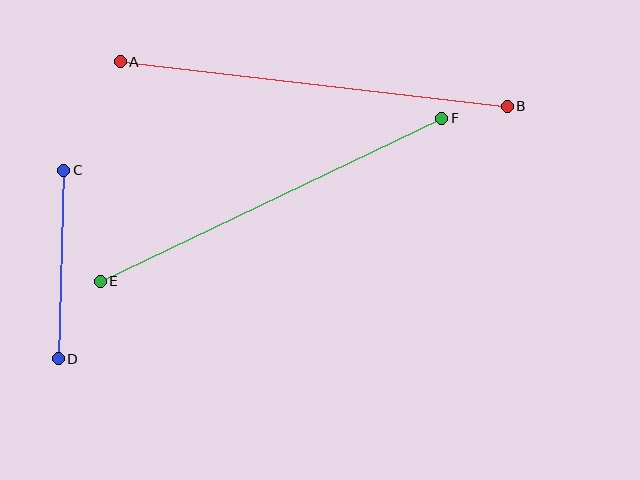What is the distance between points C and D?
The distance is approximately 188 pixels.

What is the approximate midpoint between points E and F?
The midpoint is at approximately (271, 200) pixels.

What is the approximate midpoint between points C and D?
The midpoint is at approximately (61, 264) pixels.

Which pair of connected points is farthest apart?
Points A and B are farthest apart.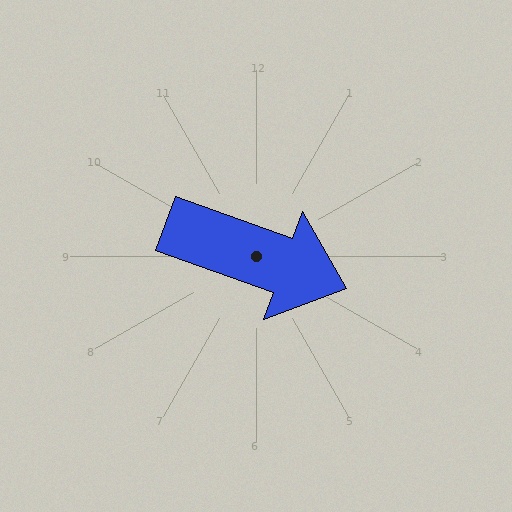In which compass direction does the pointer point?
East.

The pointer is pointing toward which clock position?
Roughly 4 o'clock.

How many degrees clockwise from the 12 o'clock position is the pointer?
Approximately 110 degrees.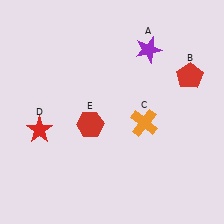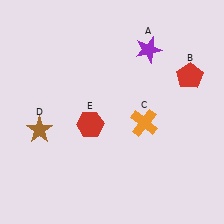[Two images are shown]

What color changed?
The star (D) changed from red in Image 1 to brown in Image 2.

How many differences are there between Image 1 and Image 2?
There is 1 difference between the two images.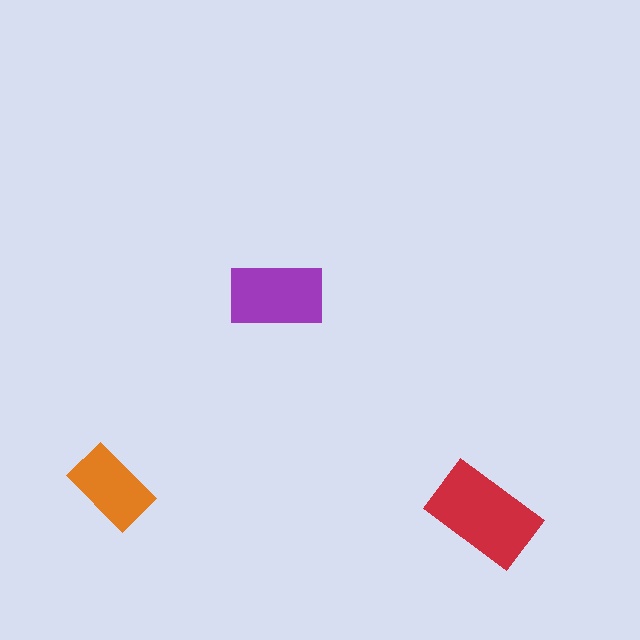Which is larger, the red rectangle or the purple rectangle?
The red one.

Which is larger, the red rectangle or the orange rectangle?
The red one.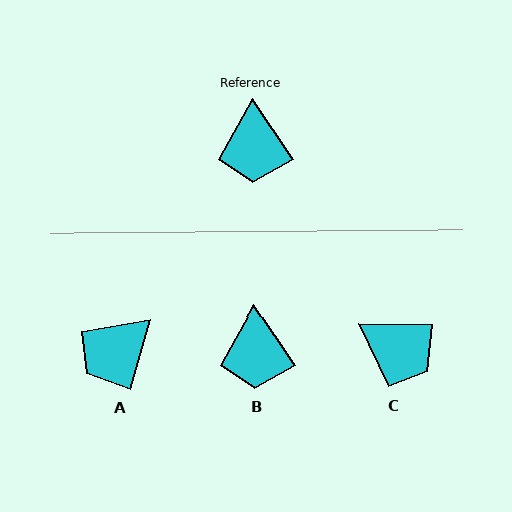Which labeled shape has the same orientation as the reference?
B.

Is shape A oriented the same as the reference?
No, it is off by about 50 degrees.